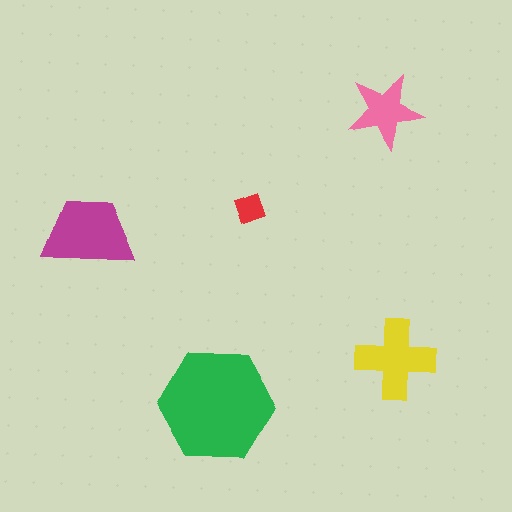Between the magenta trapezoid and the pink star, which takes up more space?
The magenta trapezoid.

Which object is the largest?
The green hexagon.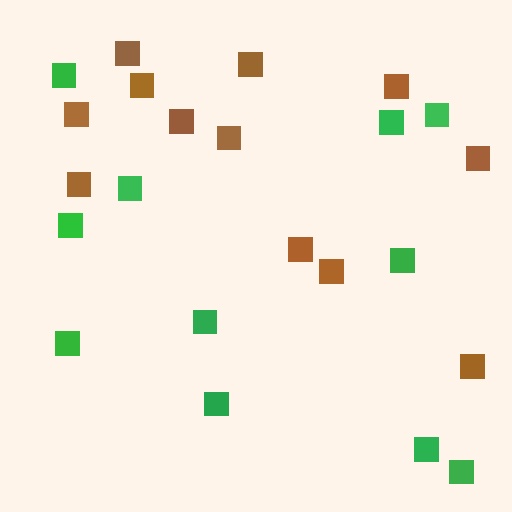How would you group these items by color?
There are 2 groups: one group of brown squares (12) and one group of green squares (11).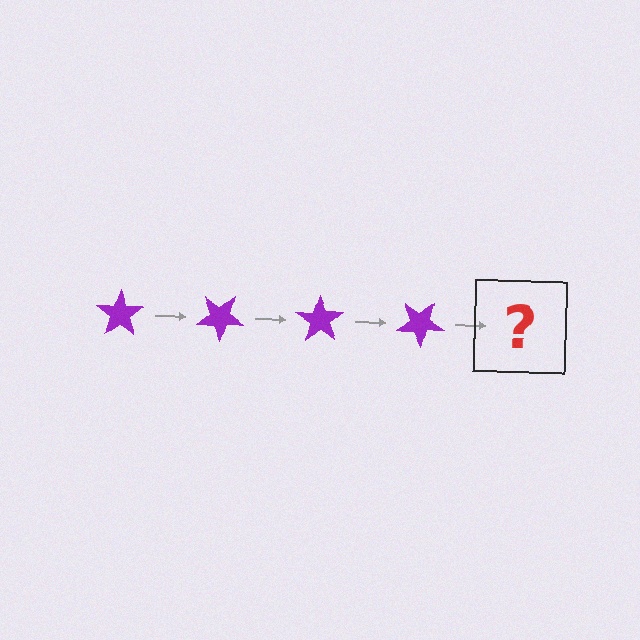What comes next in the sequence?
The next element should be a purple star rotated 140 degrees.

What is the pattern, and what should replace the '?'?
The pattern is that the star rotates 35 degrees each step. The '?' should be a purple star rotated 140 degrees.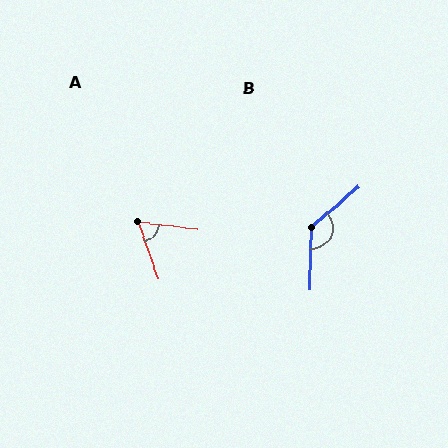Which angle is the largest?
B, at approximately 132 degrees.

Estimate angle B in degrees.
Approximately 132 degrees.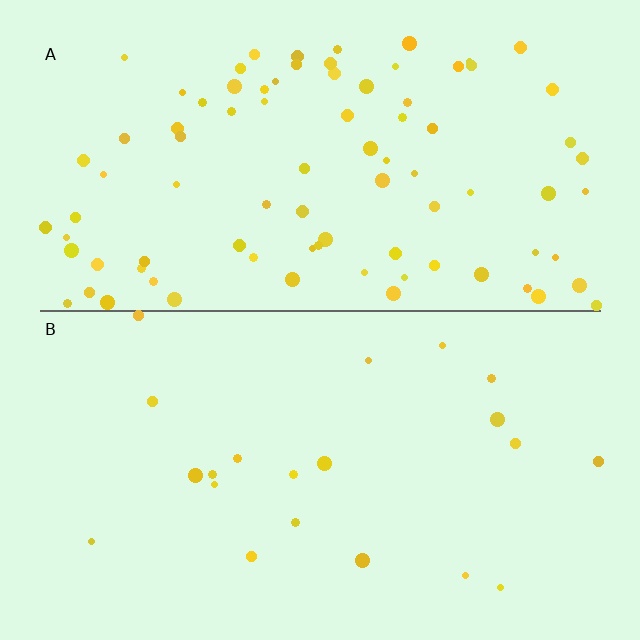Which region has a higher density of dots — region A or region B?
A (the top).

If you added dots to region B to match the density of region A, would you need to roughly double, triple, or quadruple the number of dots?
Approximately quadruple.